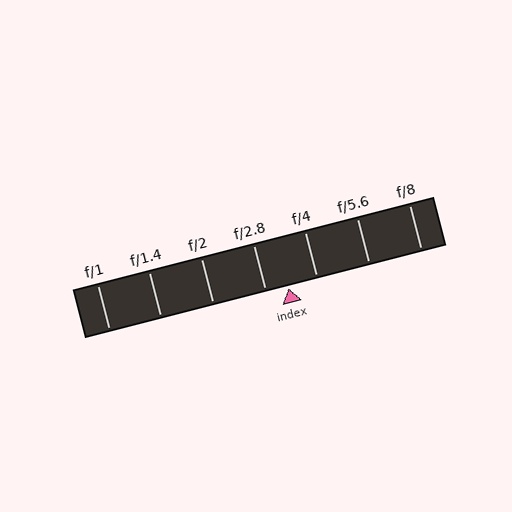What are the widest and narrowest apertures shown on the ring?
The widest aperture shown is f/1 and the narrowest is f/8.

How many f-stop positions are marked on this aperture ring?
There are 7 f-stop positions marked.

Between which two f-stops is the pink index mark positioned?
The index mark is between f/2.8 and f/4.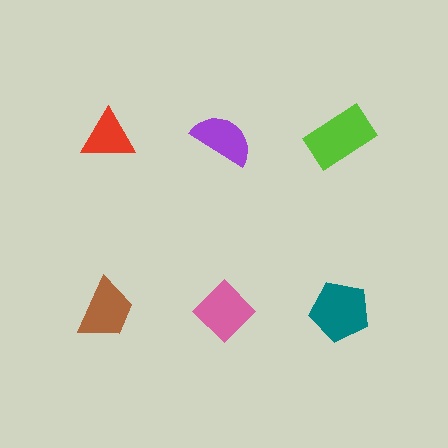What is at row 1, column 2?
A purple semicircle.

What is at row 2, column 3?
A teal pentagon.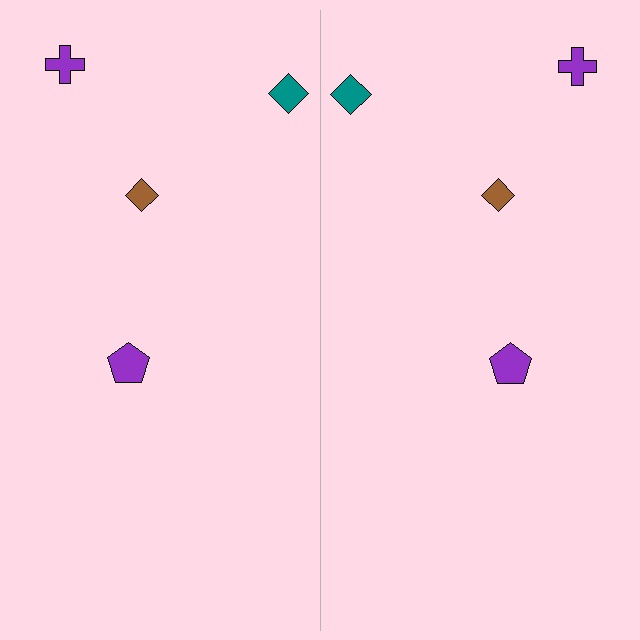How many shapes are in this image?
There are 8 shapes in this image.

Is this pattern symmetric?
Yes, this pattern has bilateral (reflection) symmetry.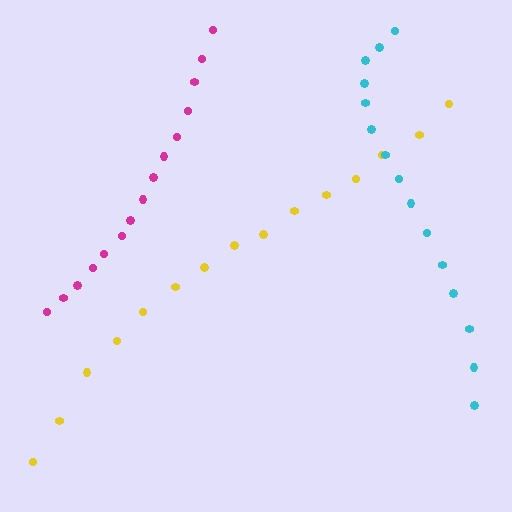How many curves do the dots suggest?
There are 3 distinct paths.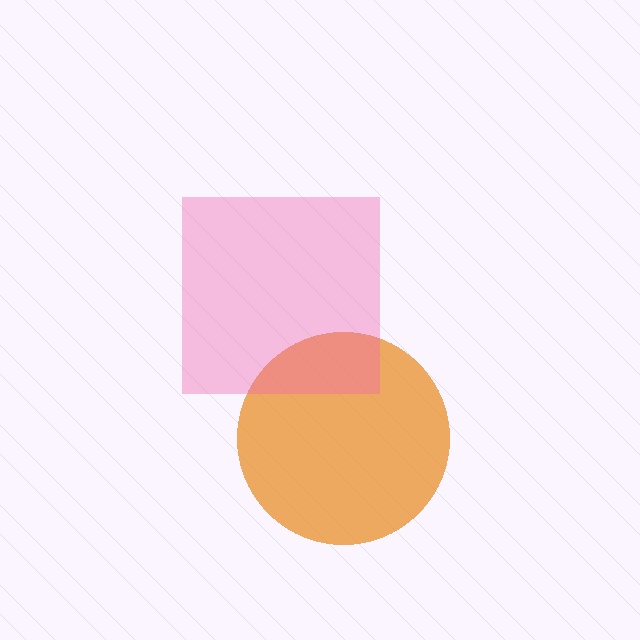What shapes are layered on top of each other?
The layered shapes are: an orange circle, a pink square.